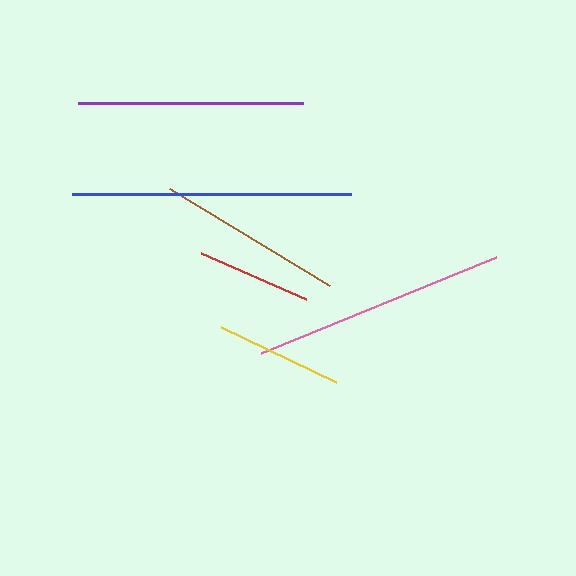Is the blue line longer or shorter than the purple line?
The blue line is longer than the purple line.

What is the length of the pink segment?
The pink segment is approximately 254 pixels long.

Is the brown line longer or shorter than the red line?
The brown line is longer than the red line.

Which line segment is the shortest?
The red line is the shortest at approximately 114 pixels.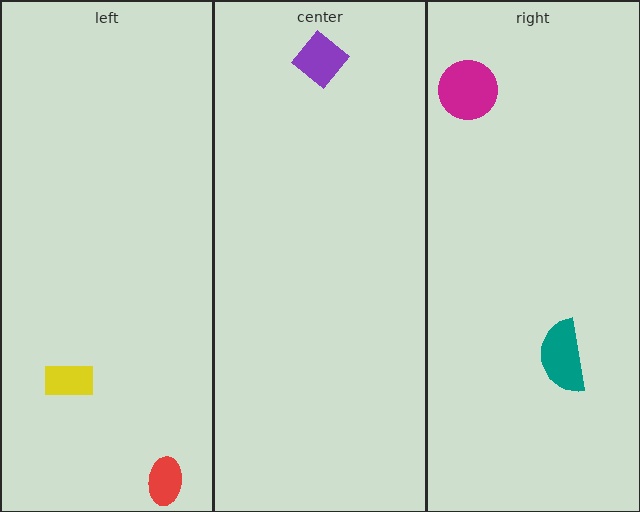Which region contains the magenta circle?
The right region.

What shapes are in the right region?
The magenta circle, the teal semicircle.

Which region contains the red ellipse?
The left region.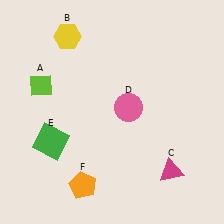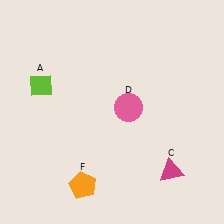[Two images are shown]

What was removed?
The yellow hexagon (B), the green square (E) were removed in Image 2.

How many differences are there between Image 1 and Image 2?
There are 2 differences between the two images.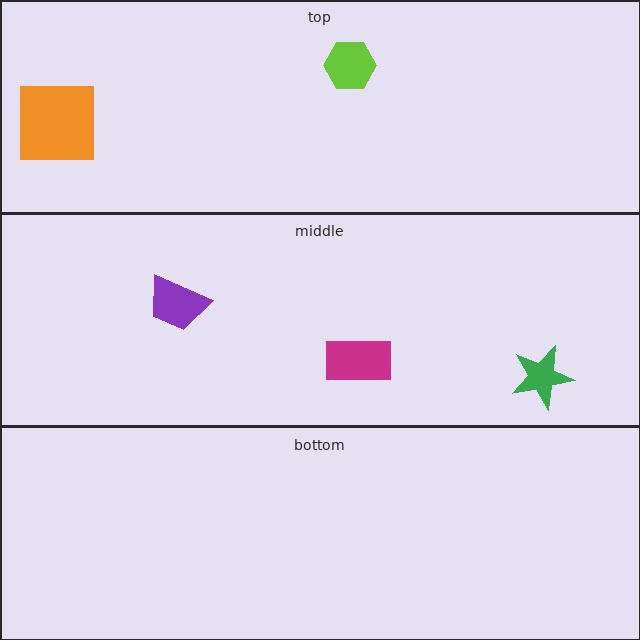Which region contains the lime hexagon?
The top region.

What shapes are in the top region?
The orange square, the lime hexagon.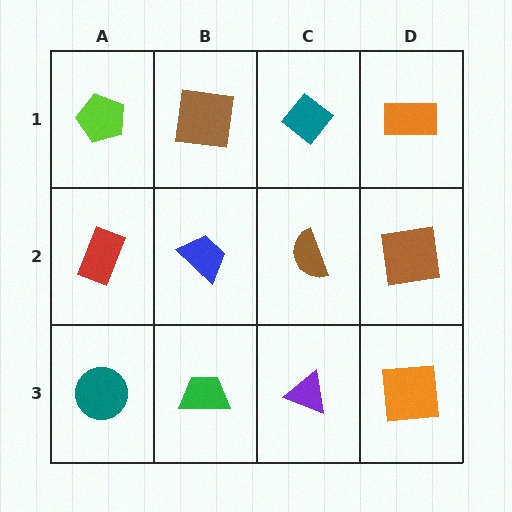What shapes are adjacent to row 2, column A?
A lime pentagon (row 1, column A), a teal circle (row 3, column A), a blue trapezoid (row 2, column B).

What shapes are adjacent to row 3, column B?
A blue trapezoid (row 2, column B), a teal circle (row 3, column A), a purple triangle (row 3, column C).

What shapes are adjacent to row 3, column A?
A red rectangle (row 2, column A), a green trapezoid (row 3, column B).